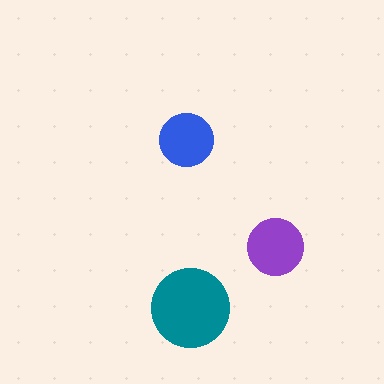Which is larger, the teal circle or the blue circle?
The teal one.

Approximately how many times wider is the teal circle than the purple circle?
About 1.5 times wider.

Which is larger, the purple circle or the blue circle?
The purple one.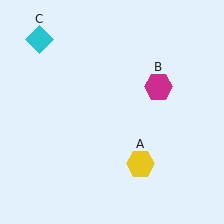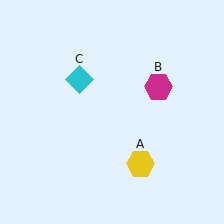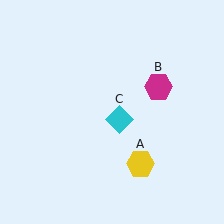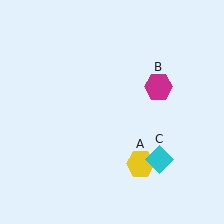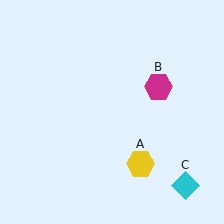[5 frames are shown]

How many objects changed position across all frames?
1 object changed position: cyan diamond (object C).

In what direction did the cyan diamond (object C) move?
The cyan diamond (object C) moved down and to the right.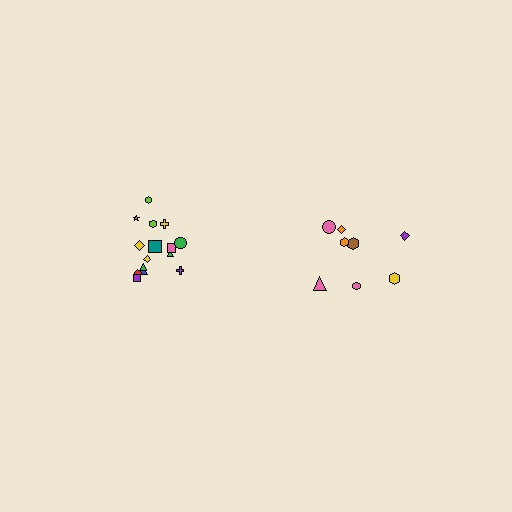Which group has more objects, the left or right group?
The left group.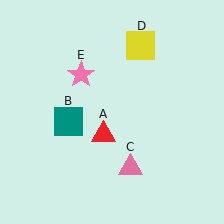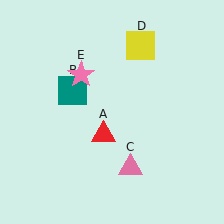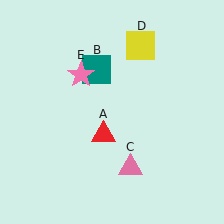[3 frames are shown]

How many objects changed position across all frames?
1 object changed position: teal square (object B).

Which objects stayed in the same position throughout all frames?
Red triangle (object A) and pink triangle (object C) and yellow square (object D) and pink star (object E) remained stationary.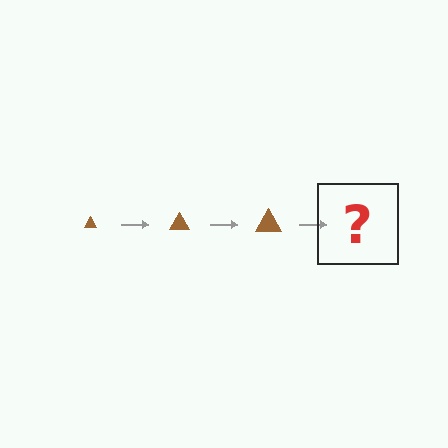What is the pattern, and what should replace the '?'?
The pattern is that the triangle gets progressively larger each step. The '?' should be a brown triangle, larger than the previous one.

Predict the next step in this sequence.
The next step is a brown triangle, larger than the previous one.